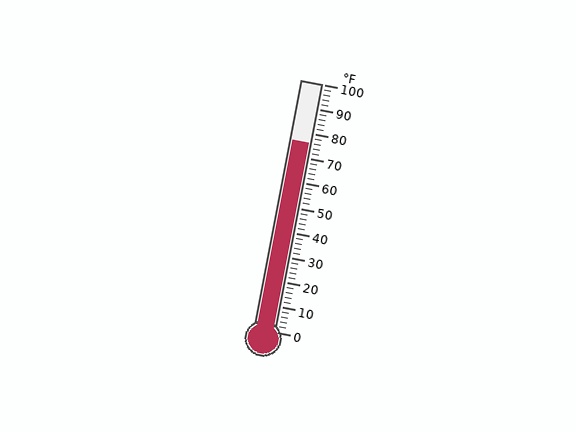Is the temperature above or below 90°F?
The temperature is below 90°F.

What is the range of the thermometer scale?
The thermometer scale ranges from 0°F to 100°F.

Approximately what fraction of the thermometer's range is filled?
The thermometer is filled to approximately 75% of its range.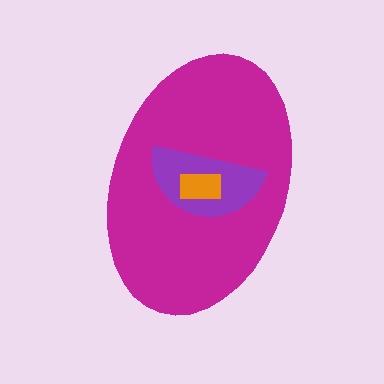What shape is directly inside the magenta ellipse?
The purple semicircle.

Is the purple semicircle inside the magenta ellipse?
Yes.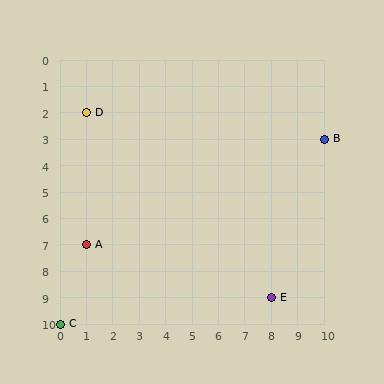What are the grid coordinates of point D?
Point D is at grid coordinates (1, 2).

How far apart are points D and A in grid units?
Points D and A are 5 rows apart.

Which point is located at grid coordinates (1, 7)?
Point A is at (1, 7).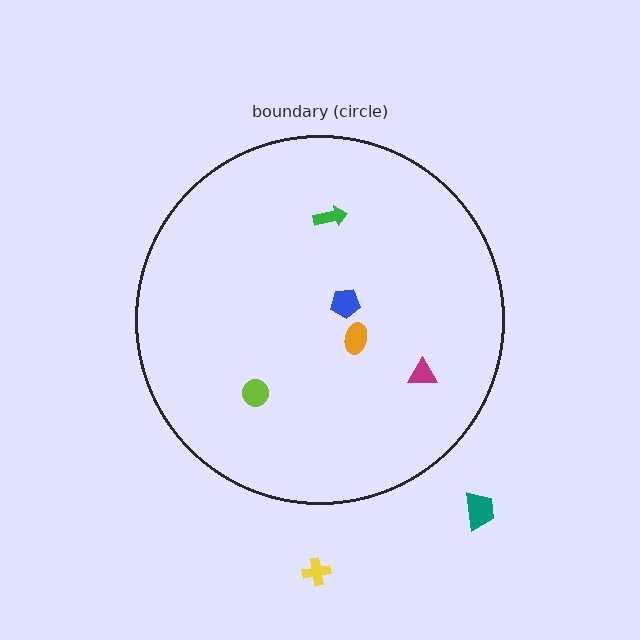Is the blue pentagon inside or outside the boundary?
Inside.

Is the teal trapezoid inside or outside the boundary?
Outside.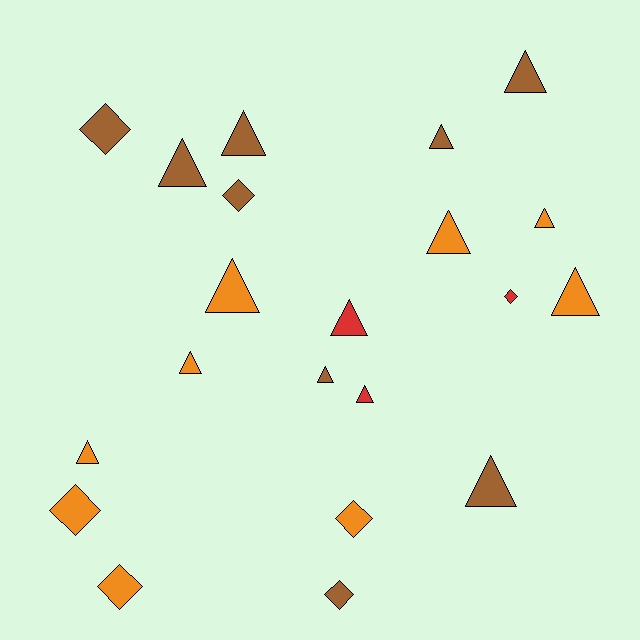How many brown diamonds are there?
There are 3 brown diamonds.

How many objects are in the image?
There are 21 objects.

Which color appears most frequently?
Brown, with 9 objects.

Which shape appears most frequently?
Triangle, with 14 objects.